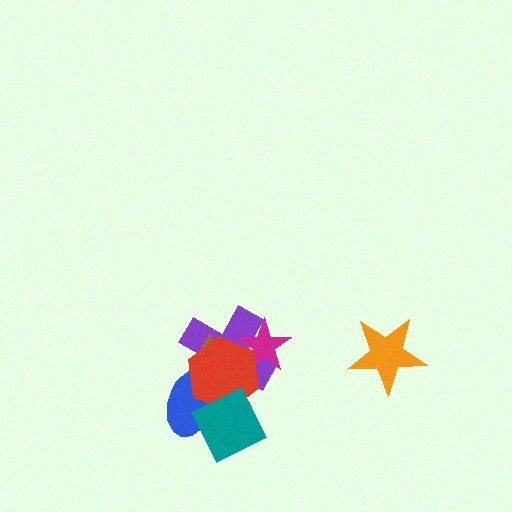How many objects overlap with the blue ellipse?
4 objects overlap with the blue ellipse.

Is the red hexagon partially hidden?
Yes, it is partially covered by another shape.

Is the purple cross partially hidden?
Yes, it is partially covered by another shape.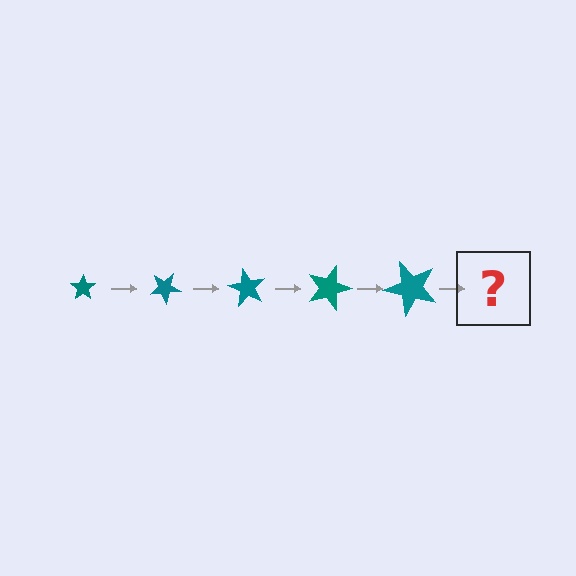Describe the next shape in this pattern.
It should be a star, larger than the previous one and rotated 150 degrees from the start.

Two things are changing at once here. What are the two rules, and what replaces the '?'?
The two rules are that the star grows larger each step and it rotates 30 degrees each step. The '?' should be a star, larger than the previous one and rotated 150 degrees from the start.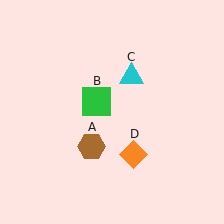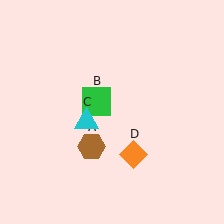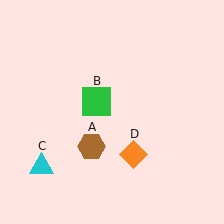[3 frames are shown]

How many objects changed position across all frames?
1 object changed position: cyan triangle (object C).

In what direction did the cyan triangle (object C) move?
The cyan triangle (object C) moved down and to the left.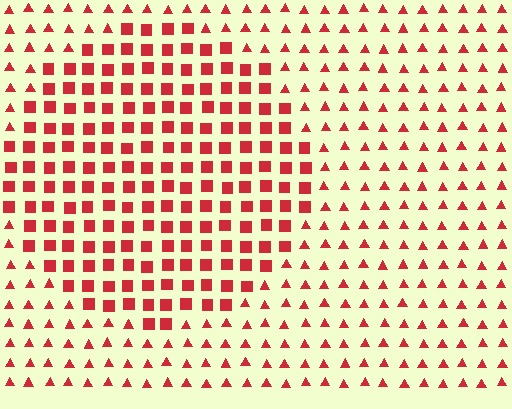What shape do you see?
I see a circle.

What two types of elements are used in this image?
The image uses squares inside the circle region and triangles outside it.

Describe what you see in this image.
The image is filled with small red elements arranged in a uniform grid. A circle-shaped region contains squares, while the surrounding area contains triangles. The boundary is defined purely by the change in element shape.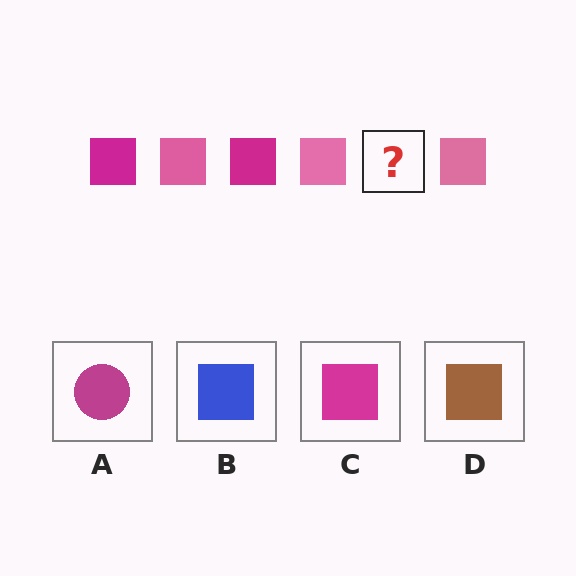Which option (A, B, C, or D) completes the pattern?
C.